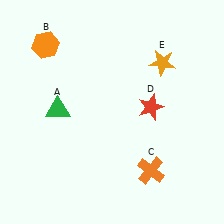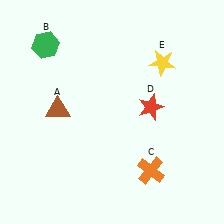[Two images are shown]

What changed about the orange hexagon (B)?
In Image 1, B is orange. In Image 2, it changed to green.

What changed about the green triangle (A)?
In Image 1, A is green. In Image 2, it changed to brown.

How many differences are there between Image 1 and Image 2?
There are 3 differences between the two images.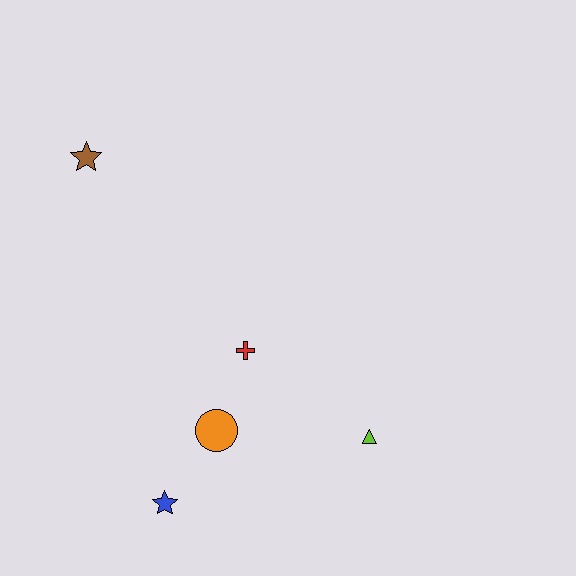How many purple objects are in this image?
There are no purple objects.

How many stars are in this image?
There are 2 stars.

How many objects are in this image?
There are 5 objects.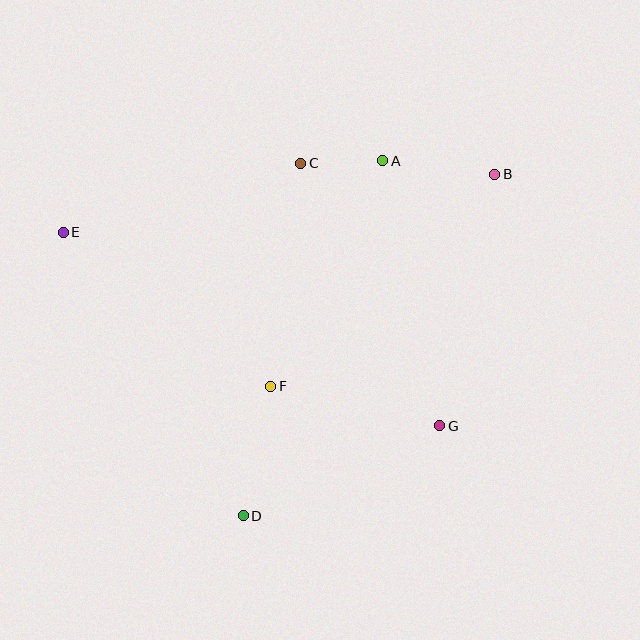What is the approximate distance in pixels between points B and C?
The distance between B and C is approximately 194 pixels.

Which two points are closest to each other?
Points A and C are closest to each other.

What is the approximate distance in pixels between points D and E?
The distance between D and E is approximately 336 pixels.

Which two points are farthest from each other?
Points B and E are farthest from each other.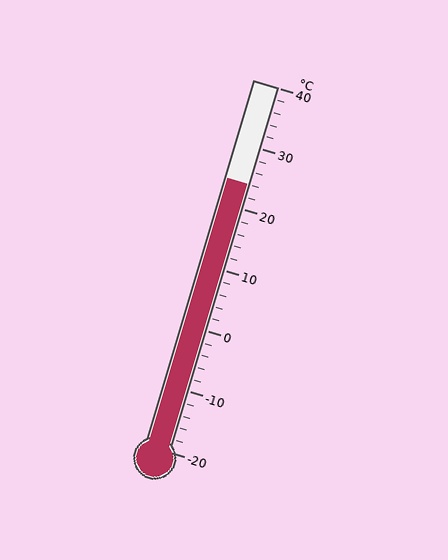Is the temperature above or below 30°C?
The temperature is below 30°C.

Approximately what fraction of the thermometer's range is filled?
The thermometer is filled to approximately 75% of its range.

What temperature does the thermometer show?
The thermometer shows approximately 24°C.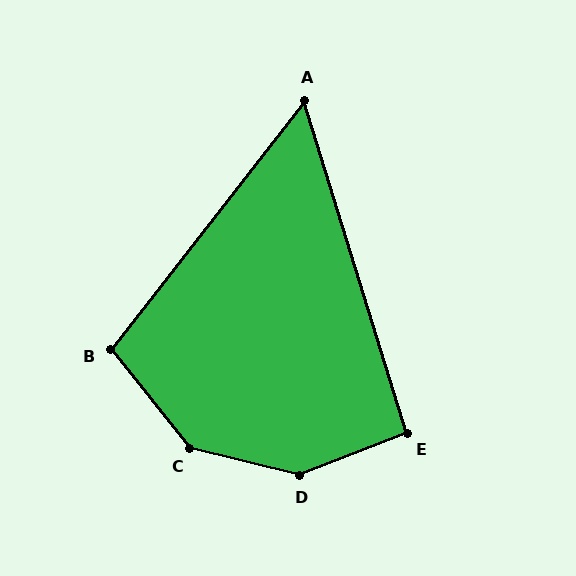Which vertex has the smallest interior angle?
A, at approximately 55 degrees.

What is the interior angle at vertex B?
Approximately 103 degrees (obtuse).